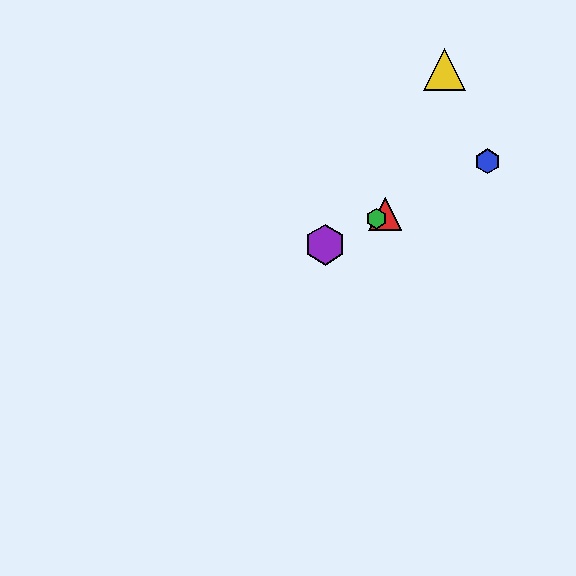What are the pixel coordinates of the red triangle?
The red triangle is at (385, 214).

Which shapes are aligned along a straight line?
The red triangle, the blue hexagon, the green hexagon, the purple hexagon are aligned along a straight line.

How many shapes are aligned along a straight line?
4 shapes (the red triangle, the blue hexagon, the green hexagon, the purple hexagon) are aligned along a straight line.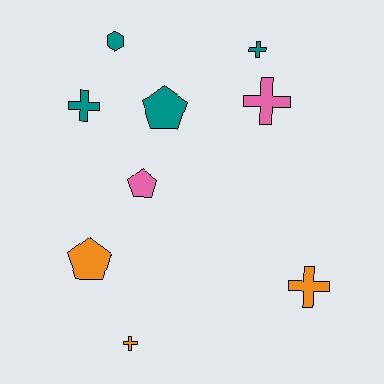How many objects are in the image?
There are 9 objects.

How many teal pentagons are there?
There is 1 teal pentagon.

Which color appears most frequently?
Teal, with 4 objects.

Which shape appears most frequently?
Cross, with 5 objects.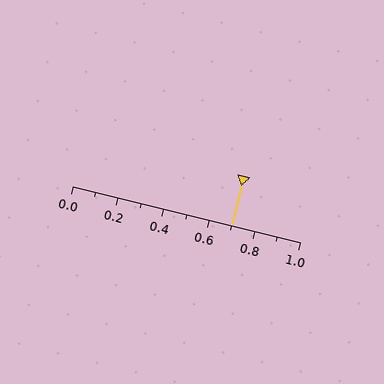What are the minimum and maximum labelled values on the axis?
The axis runs from 0.0 to 1.0.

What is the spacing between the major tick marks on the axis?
The major ticks are spaced 0.2 apart.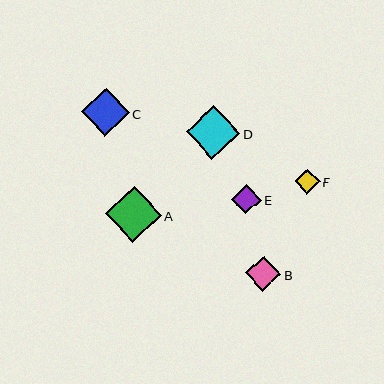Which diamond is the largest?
Diamond A is the largest with a size of approximately 56 pixels.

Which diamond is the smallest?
Diamond F is the smallest with a size of approximately 25 pixels.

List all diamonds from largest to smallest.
From largest to smallest: A, D, C, B, E, F.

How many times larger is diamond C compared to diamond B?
Diamond C is approximately 1.4 times the size of diamond B.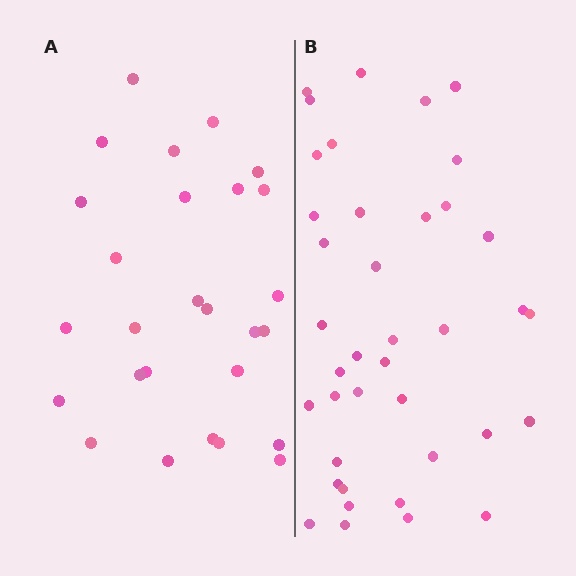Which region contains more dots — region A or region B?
Region B (the right region) has more dots.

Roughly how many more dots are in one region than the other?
Region B has roughly 12 or so more dots than region A.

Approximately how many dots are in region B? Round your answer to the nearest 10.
About 40 dots. (The exact count is 39, which rounds to 40.)